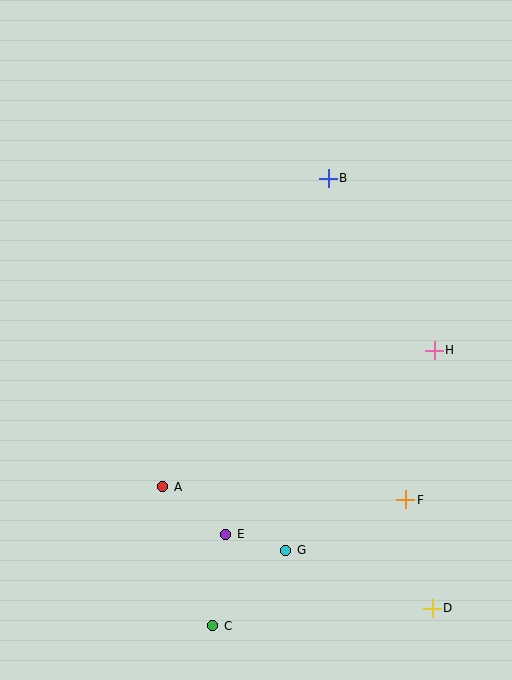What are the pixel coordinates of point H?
Point H is at (434, 350).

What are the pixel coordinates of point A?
Point A is at (163, 487).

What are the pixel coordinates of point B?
Point B is at (328, 178).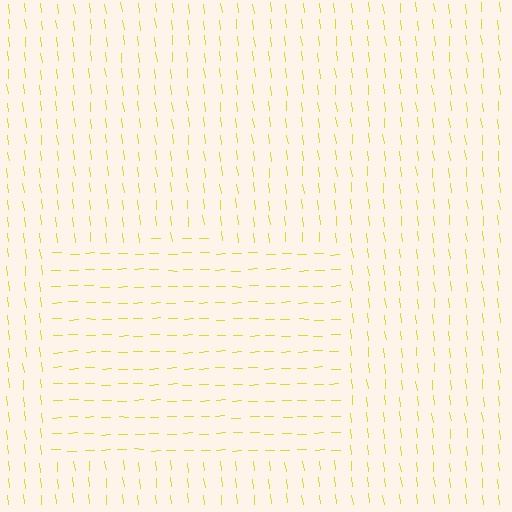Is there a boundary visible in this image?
Yes, there is a texture boundary formed by a change in line orientation.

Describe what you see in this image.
The image is filled with small yellow line segments. A rectangle region in the image has lines oriented differently from the surrounding lines, creating a visible texture boundary.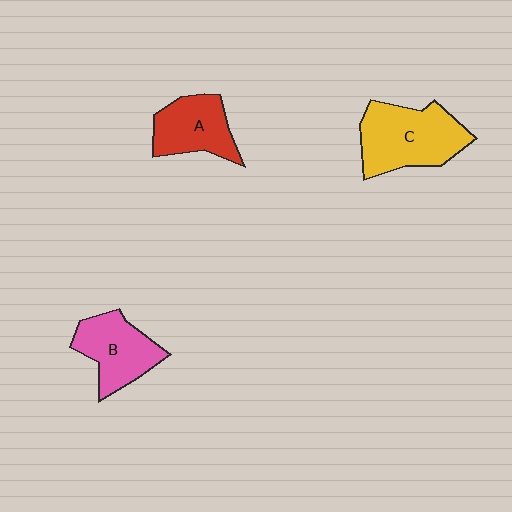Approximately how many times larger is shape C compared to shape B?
Approximately 1.3 times.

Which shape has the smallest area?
Shape A (red).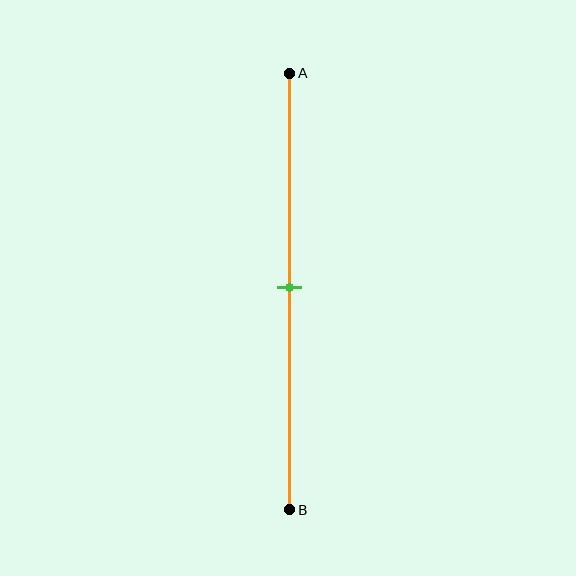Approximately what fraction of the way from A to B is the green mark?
The green mark is approximately 50% of the way from A to B.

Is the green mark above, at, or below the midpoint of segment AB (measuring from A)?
The green mark is approximately at the midpoint of segment AB.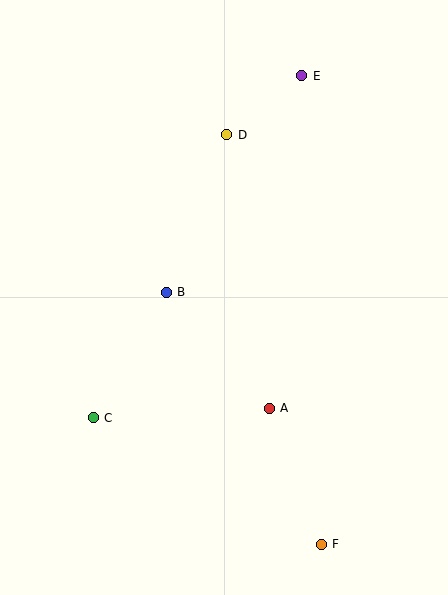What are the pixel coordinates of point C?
Point C is at (93, 418).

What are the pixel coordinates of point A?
Point A is at (269, 408).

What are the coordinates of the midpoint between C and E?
The midpoint between C and E is at (197, 247).